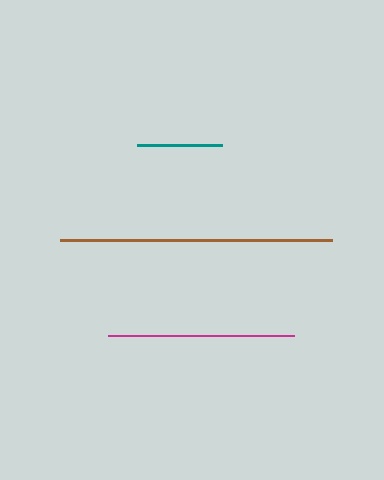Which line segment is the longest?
The brown line is the longest at approximately 273 pixels.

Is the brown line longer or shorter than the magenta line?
The brown line is longer than the magenta line.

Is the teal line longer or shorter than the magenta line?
The magenta line is longer than the teal line.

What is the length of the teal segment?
The teal segment is approximately 86 pixels long.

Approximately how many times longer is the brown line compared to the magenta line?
The brown line is approximately 1.5 times the length of the magenta line.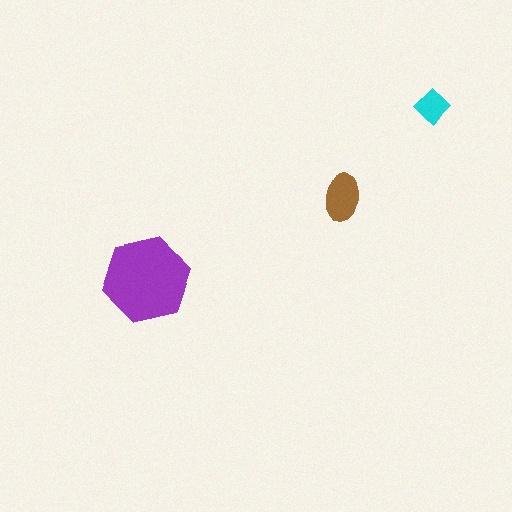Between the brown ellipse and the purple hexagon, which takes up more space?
The purple hexagon.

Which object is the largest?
The purple hexagon.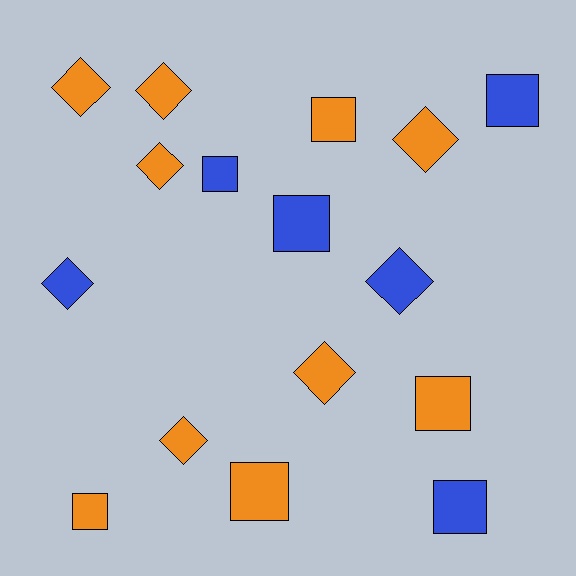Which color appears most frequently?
Orange, with 10 objects.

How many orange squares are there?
There are 4 orange squares.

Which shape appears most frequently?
Square, with 8 objects.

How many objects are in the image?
There are 16 objects.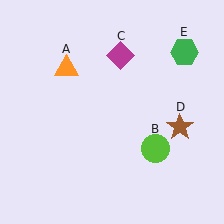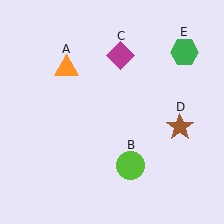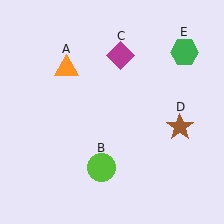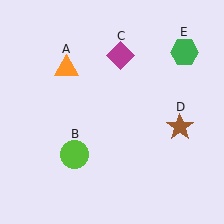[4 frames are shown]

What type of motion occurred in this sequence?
The lime circle (object B) rotated clockwise around the center of the scene.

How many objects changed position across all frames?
1 object changed position: lime circle (object B).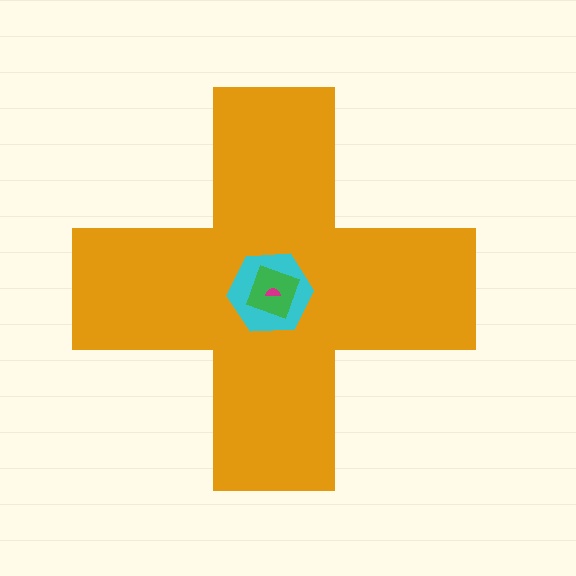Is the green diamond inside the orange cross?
Yes.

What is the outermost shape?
The orange cross.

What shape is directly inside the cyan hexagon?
The green diamond.